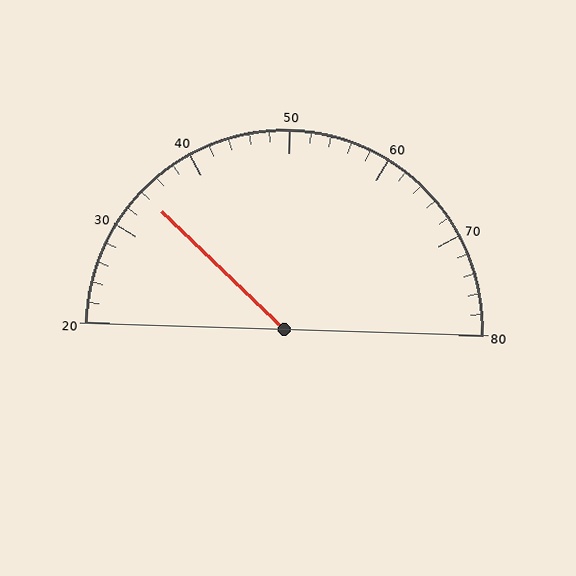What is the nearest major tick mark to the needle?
The nearest major tick mark is 30.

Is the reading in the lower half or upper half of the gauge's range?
The reading is in the lower half of the range (20 to 80).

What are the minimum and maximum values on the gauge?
The gauge ranges from 20 to 80.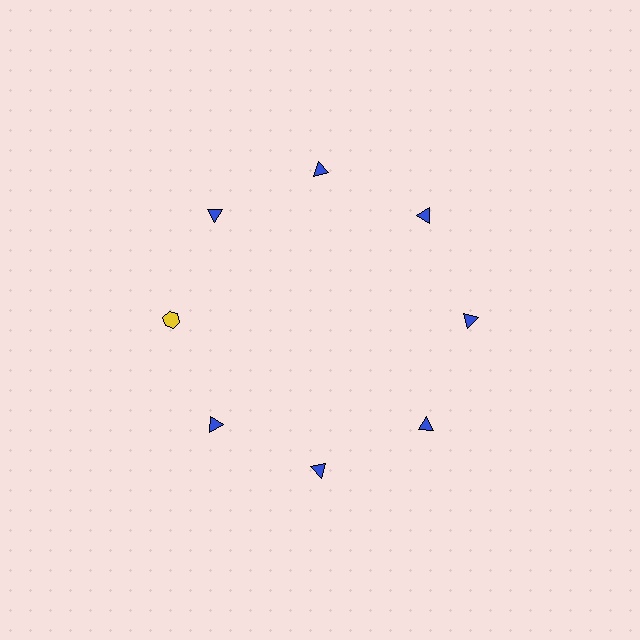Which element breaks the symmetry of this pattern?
The yellow hexagon at roughly the 9 o'clock position breaks the symmetry. All other shapes are blue triangles.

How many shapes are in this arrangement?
There are 8 shapes arranged in a ring pattern.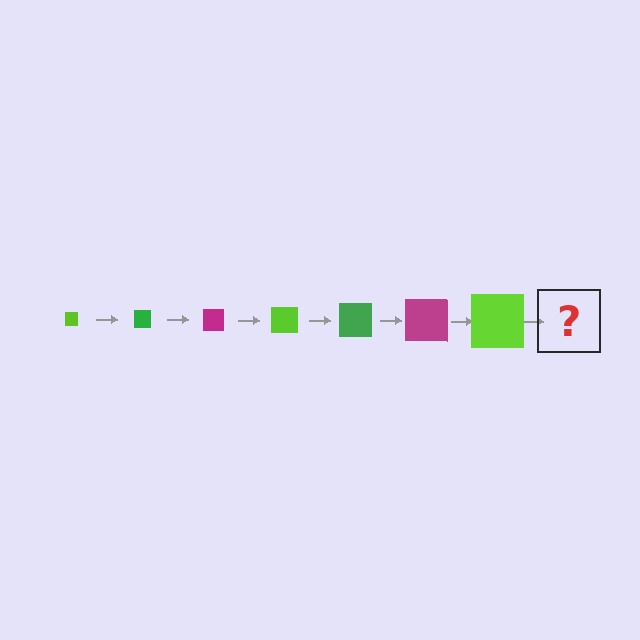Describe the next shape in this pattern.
It should be a green square, larger than the previous one.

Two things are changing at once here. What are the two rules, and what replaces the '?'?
The two rules are that the square grows larger each step and the color cycles through lime, green, and magenta. The '?' should be a green square, larger than the previous one.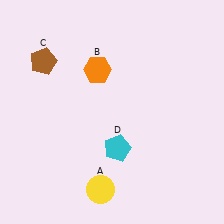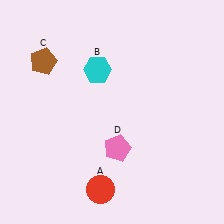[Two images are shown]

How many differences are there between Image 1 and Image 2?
There are 3 differences between the two images.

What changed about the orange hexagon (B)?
In Image 1, B is orange. In Image 2, it changed to cyan.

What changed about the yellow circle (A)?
In Image 1, A is yellow. In Image 2, it changed to red.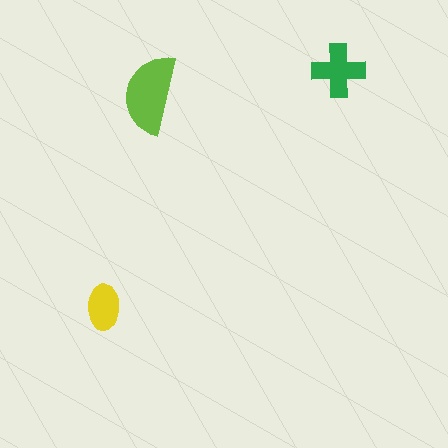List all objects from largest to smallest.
The lime semicircle, the green cross, the yellow ellipse.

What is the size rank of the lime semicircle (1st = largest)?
1st.